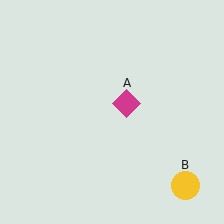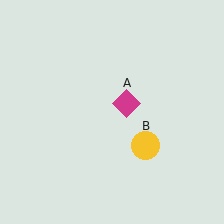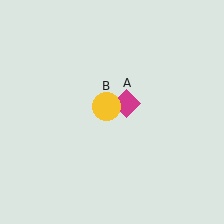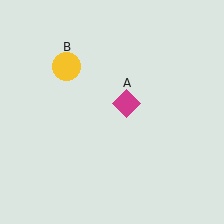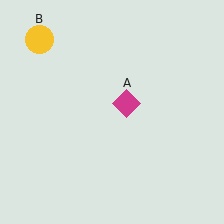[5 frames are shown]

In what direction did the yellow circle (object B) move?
The yellow circle (object B) moved up and to the left.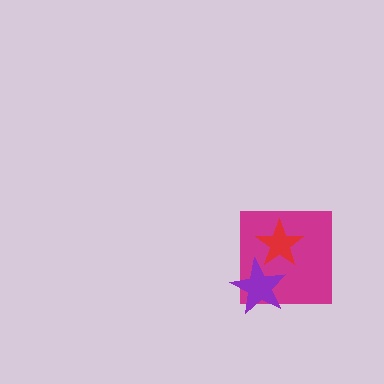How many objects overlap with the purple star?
2 objects overlap with the purple star.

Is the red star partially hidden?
Yes, it is partially covered by another shape.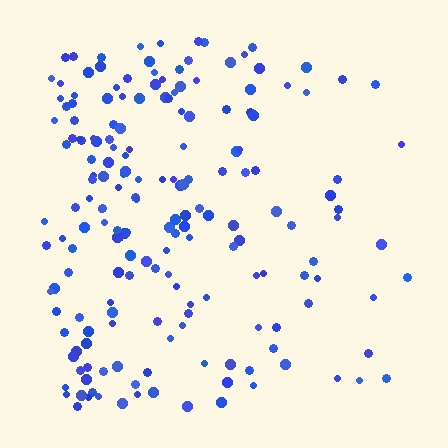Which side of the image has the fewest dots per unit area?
The right.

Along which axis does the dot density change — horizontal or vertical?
Horizontal.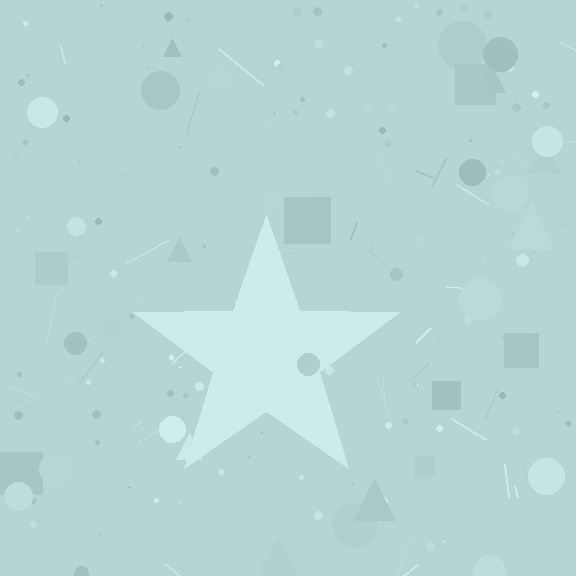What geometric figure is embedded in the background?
A star is embedded in the background.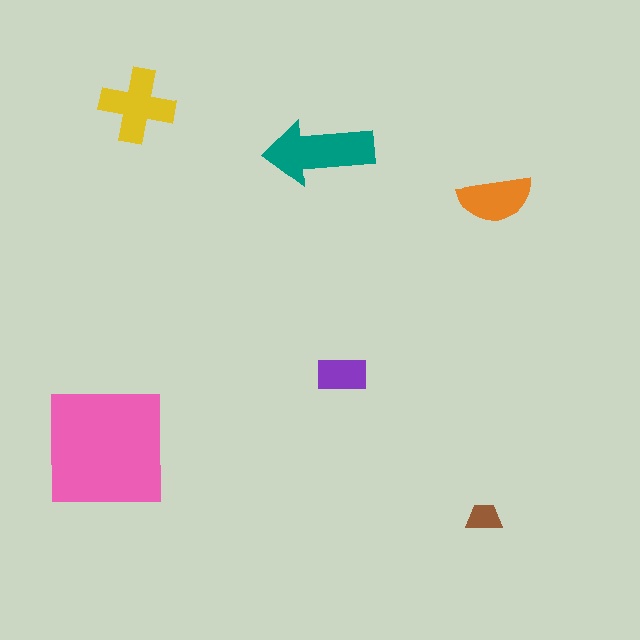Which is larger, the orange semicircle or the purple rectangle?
The orange semicircle.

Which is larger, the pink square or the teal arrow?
The pink square.